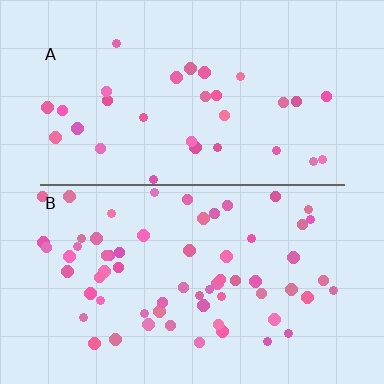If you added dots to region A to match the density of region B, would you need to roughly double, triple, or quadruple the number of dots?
Approximately double.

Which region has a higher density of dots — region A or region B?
B (the bottom).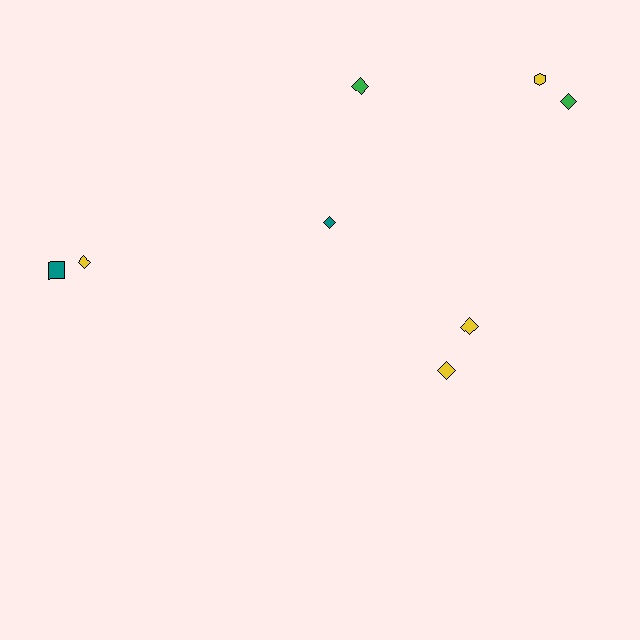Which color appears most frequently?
Yellow, with 4 objects.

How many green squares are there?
There are no green squares.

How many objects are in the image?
There are 8 objects.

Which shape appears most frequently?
Diamond, with 6 objects.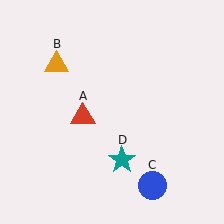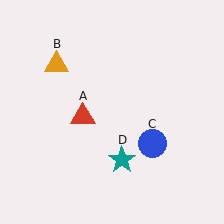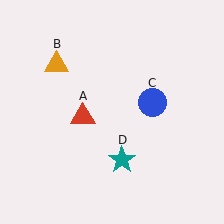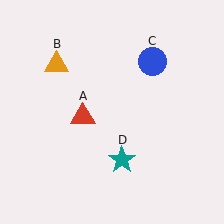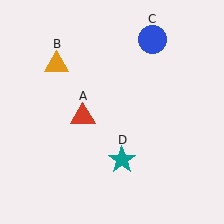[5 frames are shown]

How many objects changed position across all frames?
1 object changed position: blue circle (object C).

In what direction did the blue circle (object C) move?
The blue circle (object C) moved up.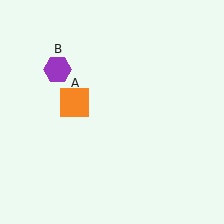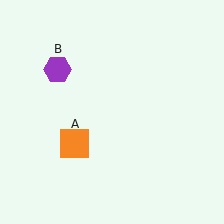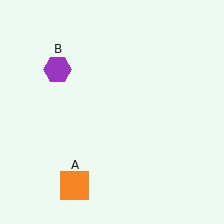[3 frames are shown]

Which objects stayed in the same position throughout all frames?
Purple hexagon (object B) remained stationary.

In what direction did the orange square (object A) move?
The orange square (object A) moved down.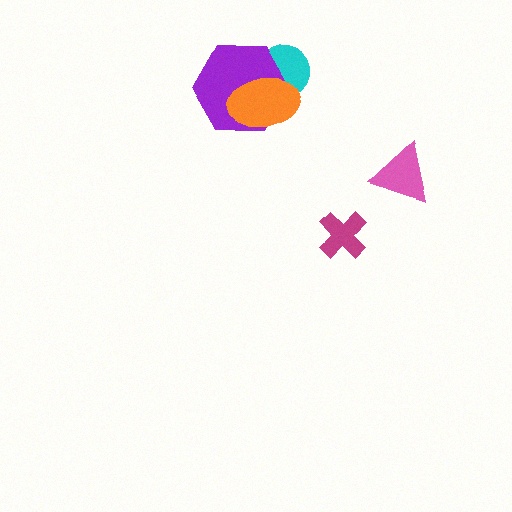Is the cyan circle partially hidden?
Yes, it is partially covered by another shape.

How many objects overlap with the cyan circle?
2 objects overlap with the cyan circle.